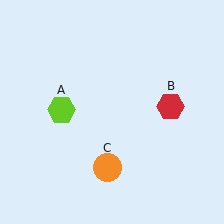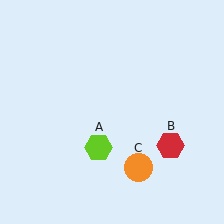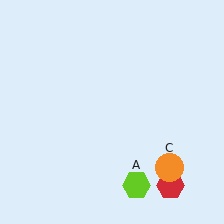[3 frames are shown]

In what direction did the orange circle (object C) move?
The orange circle (object C) moved right.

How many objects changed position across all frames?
3 objects changed position: lime hexagon (object A), red hexagon (object B), orange circle (object C).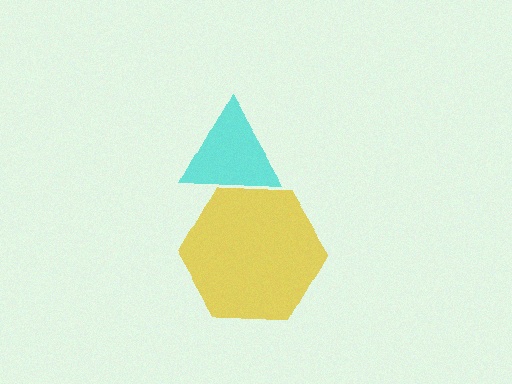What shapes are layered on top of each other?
The layered shapes are: a cyan triangle, a yellow hexagon.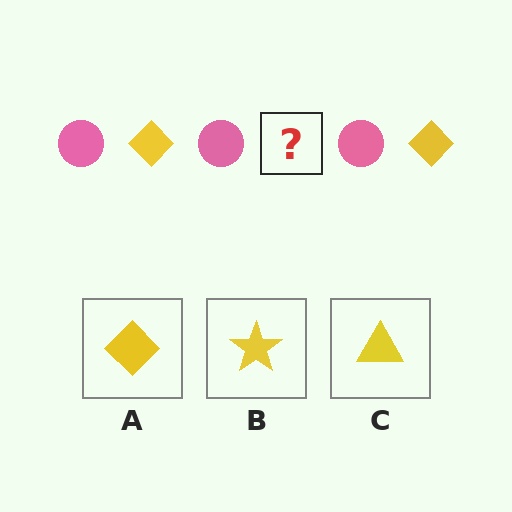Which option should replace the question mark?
Option A.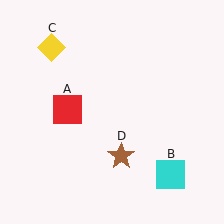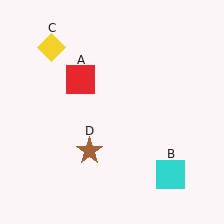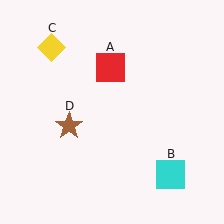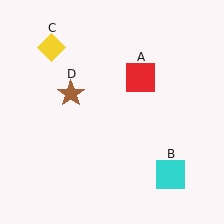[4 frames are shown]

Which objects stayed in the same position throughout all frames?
Cyan square (object B) and yellow diamond (object C) remained stationary.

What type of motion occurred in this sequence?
The red square (object A), brown star (object D) rotated clockwise around the center of the scene.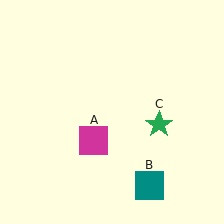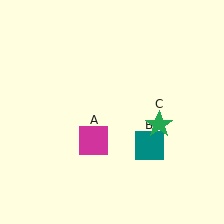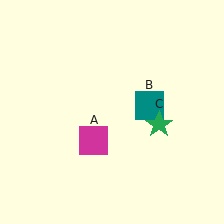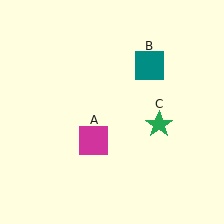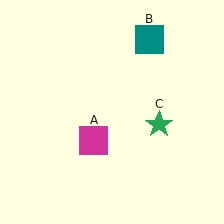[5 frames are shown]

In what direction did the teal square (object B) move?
The teal square (object B) moved up.